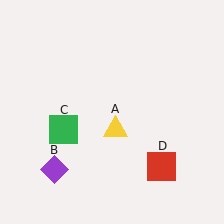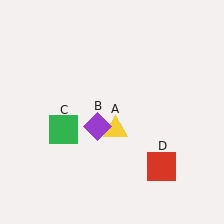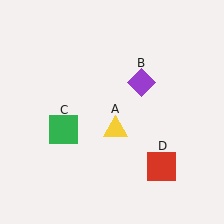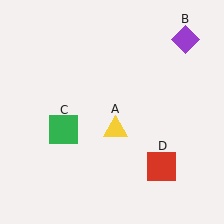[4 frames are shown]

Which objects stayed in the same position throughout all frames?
Yellow triangle (object A) and green square (object C) and red square (object D) remained stationary.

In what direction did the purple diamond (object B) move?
The purple diamond (object B) moved up and to the right.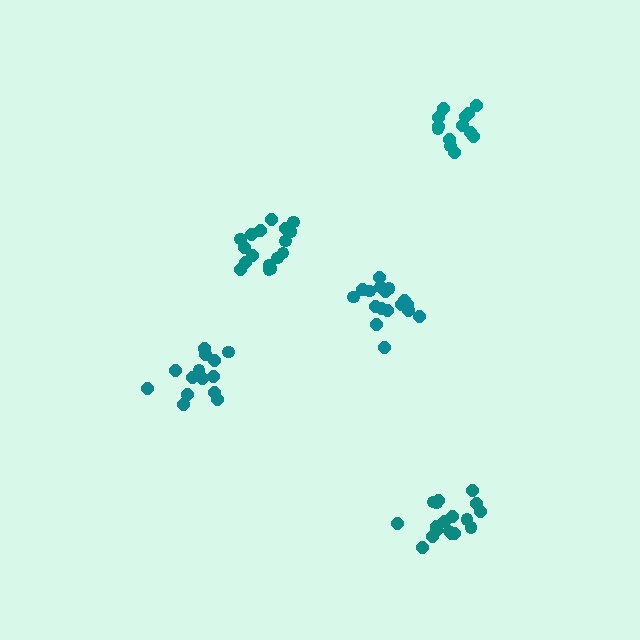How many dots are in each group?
Group 1: 14 dots, Group 2: 18 dots, Group 3: 17 dots, Group 4: 18 dots, Group 5: 13 dots (80 total).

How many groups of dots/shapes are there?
There are 5 groups.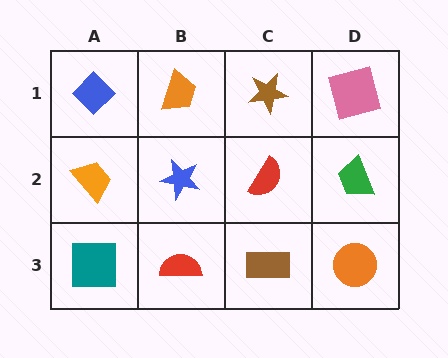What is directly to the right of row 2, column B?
A red semicircle.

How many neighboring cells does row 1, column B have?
3.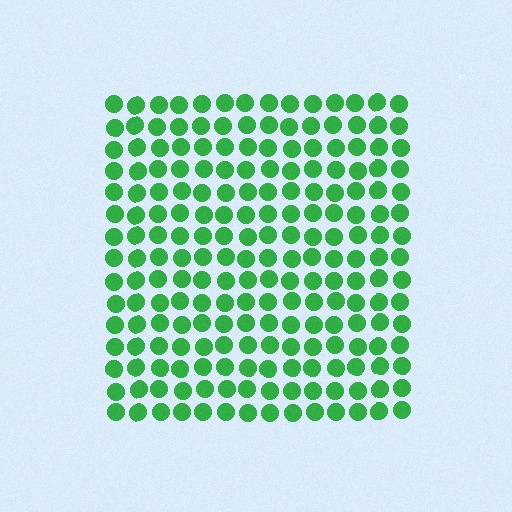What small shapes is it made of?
It is made of small circles.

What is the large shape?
The large shape is a square.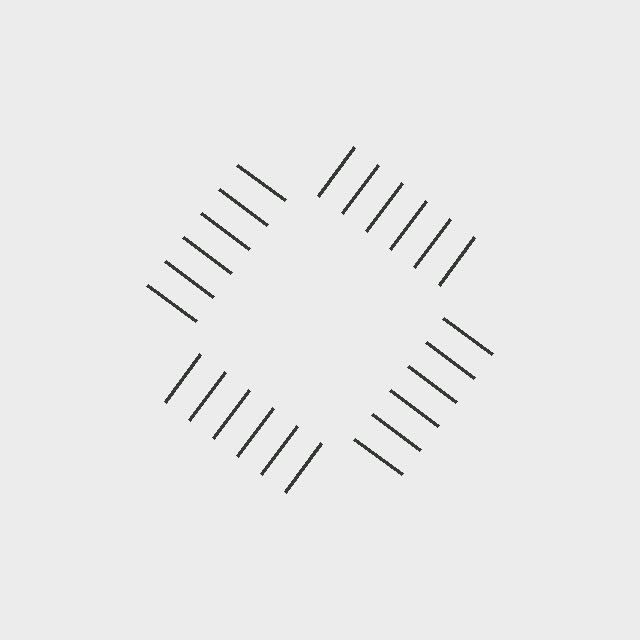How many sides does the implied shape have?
4 sides — the line-ends trace a square.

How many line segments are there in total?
24 — 6 along each of the 4 edges.